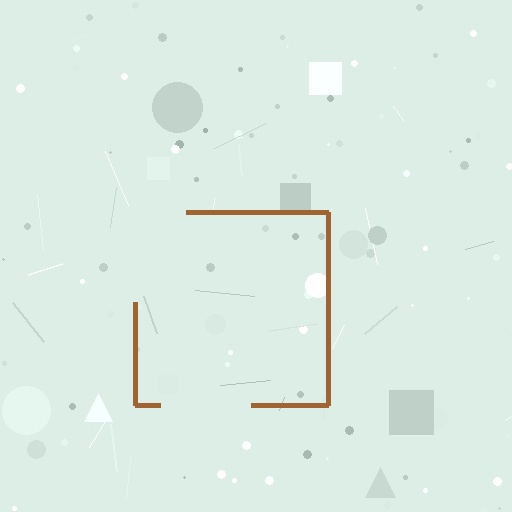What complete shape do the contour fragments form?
The contour fragments form a square.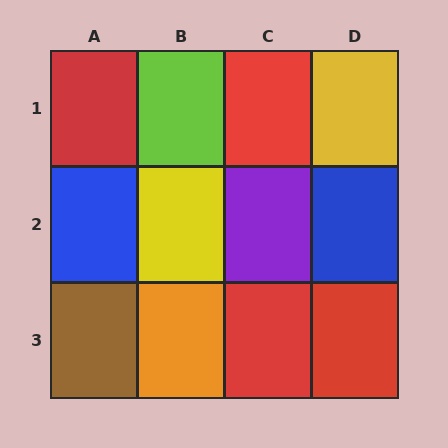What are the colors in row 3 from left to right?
Brown, orange, red, red.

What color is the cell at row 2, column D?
Blue.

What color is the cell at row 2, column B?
Yellow.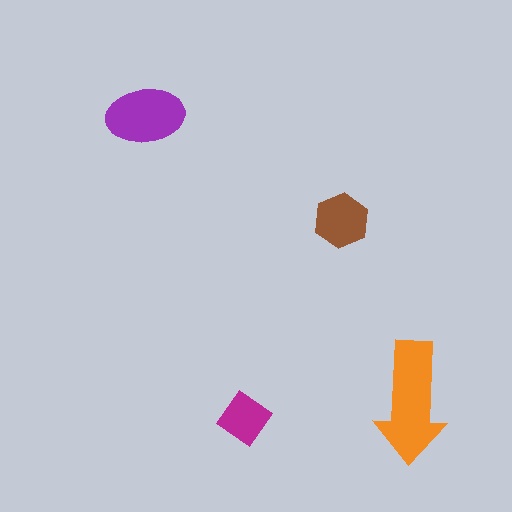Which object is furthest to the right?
The orange arrow is rightmost.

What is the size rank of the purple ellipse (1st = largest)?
2nd.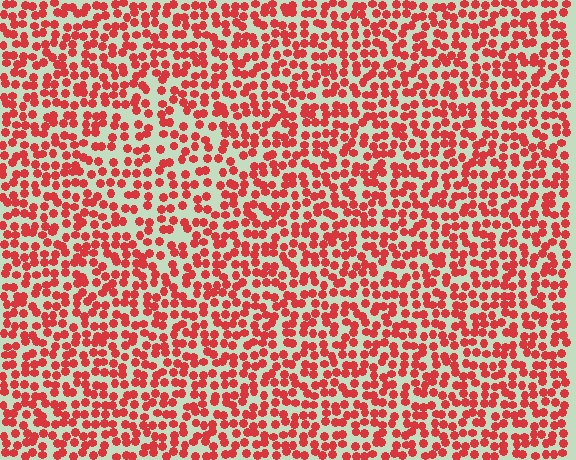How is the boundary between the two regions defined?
The boundary is defined by a change in element density (approximately 1.4x ratio). All elements are the same color, size, and shape.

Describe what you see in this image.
The image contains small red elements arranged at two different densities. A diamond-shaped region is visible where the elements are less densely packed than the surrounding area.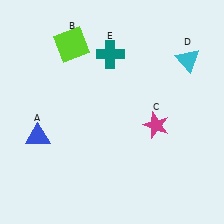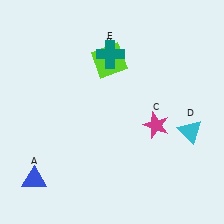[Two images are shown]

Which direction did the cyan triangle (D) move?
The cyan triangle (D) moved down.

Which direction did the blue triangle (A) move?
The blue triangle (A) moved down.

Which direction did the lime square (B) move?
The lime square (B) moved right.